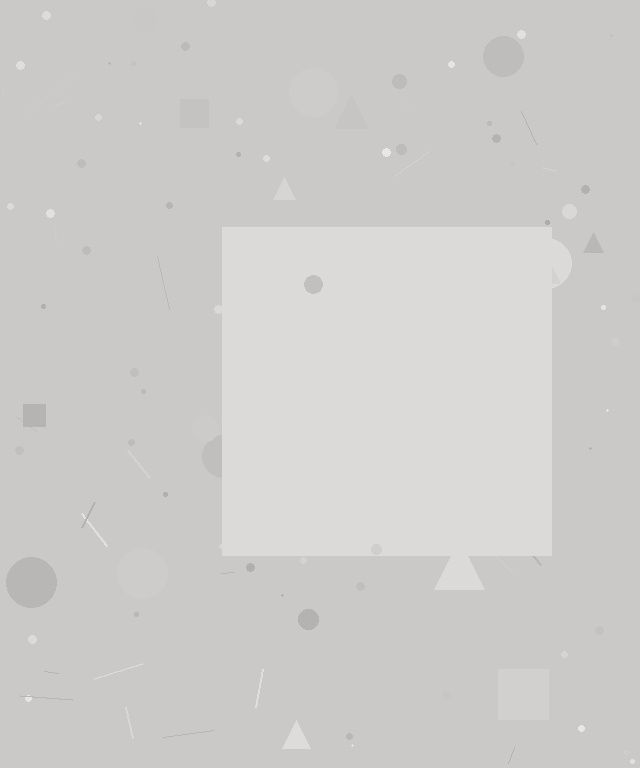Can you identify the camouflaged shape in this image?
The camouflaged shape is a square.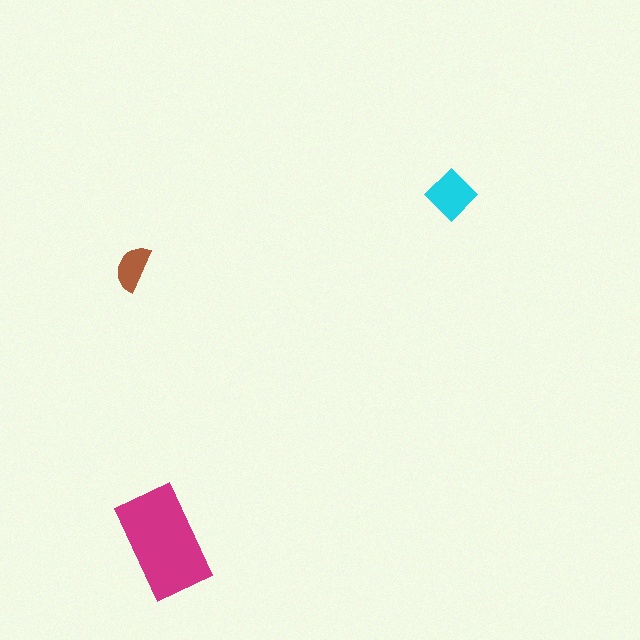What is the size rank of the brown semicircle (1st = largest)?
3rd.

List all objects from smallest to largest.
The brown semicircle, the cyan diamond, the magenta rectangle.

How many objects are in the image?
There are 3 objects in the image.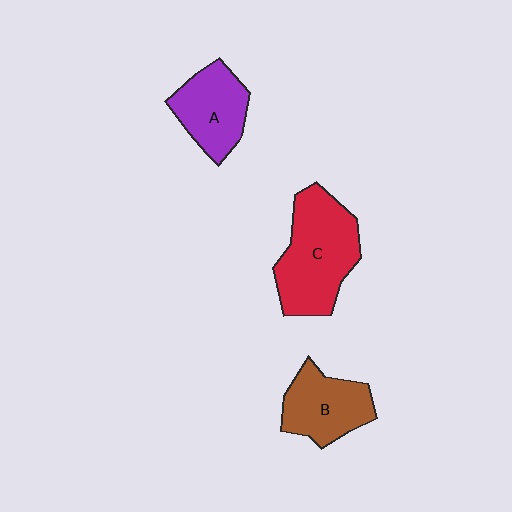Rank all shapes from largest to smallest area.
From largest to smallest: C (red), B (brown), A (purple).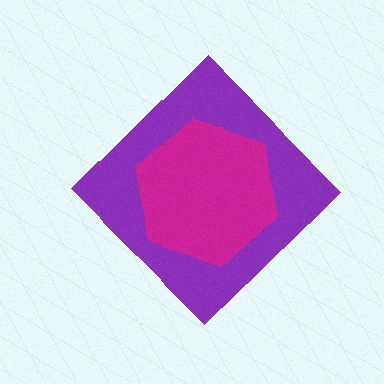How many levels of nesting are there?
2.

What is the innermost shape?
The magenta hexagon.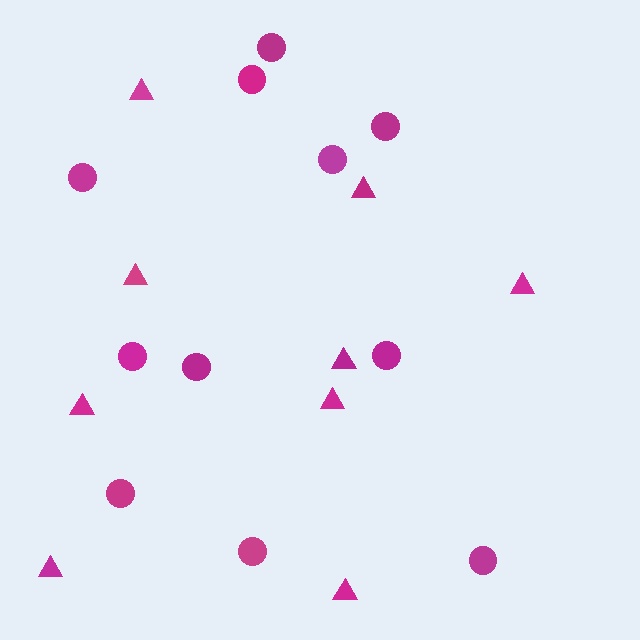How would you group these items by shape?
There are 2 groups: one group of circles (11) and one group of triangles (9).